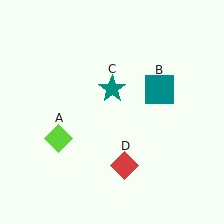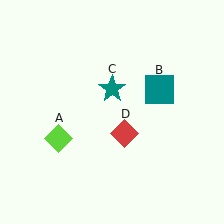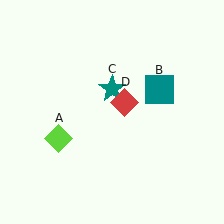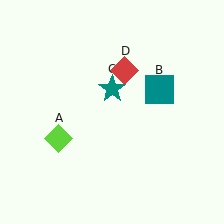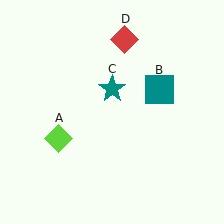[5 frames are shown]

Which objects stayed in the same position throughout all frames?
Lime diamond (object A) and teal square (object B) and teal star (object C) remained stationary.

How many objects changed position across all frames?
1 object changed position: red diamond (object D).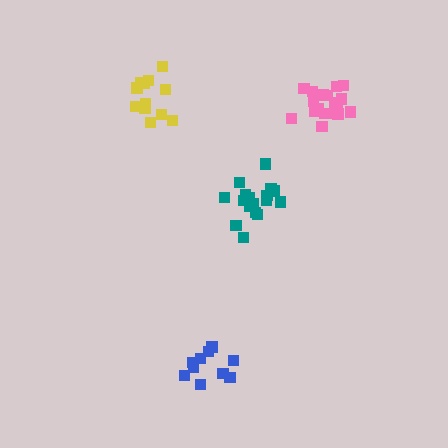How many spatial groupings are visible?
There are 4 spatial groupings.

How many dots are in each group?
Group 1: 17 dots, Group 2: 18 dots, Group 3: 13 dots, Group 4: 12 dots (60 total).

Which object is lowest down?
The blue cluster is bottommost.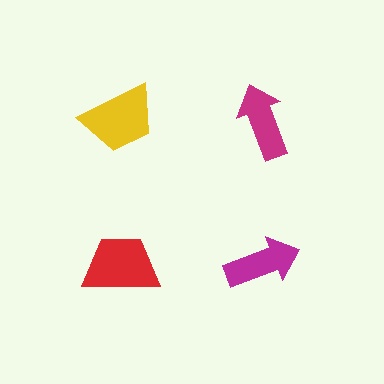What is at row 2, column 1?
A red trapezoid.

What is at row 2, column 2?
A magenta arrow.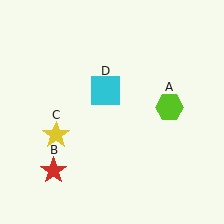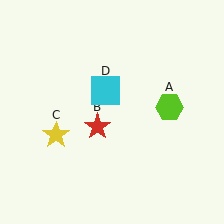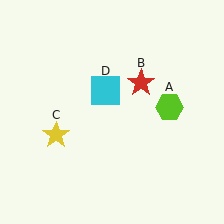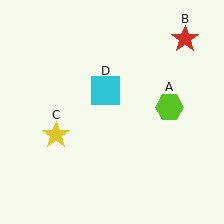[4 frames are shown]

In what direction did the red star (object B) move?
The red star (object B) moved up and to the right.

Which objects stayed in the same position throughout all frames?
Lime hexagon (object A) and yellow star (object C) and cyan square (object D) remained stationary.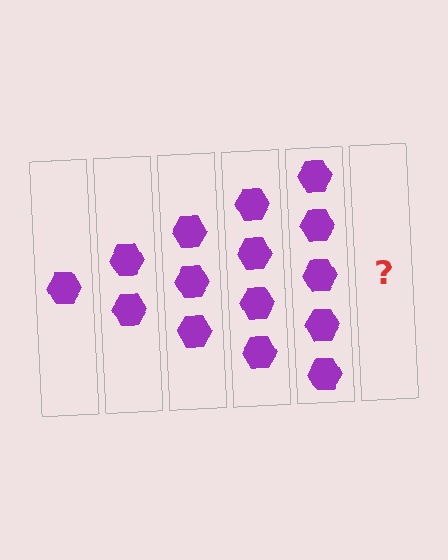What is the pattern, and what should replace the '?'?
The pattern is that each step adds one more hexagon. The '?' should be 6 hexagons.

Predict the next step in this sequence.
The next step is 6 hexagons.